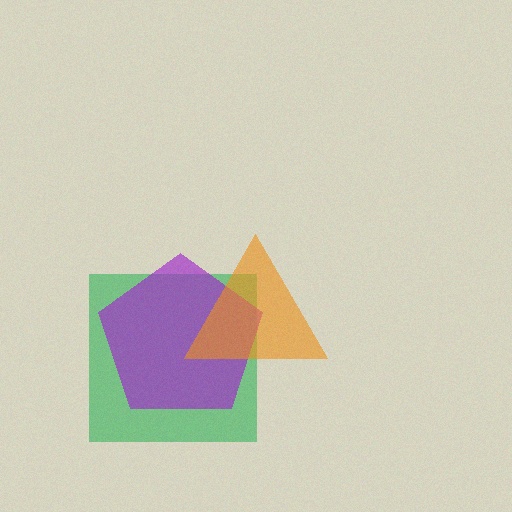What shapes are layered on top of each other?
The layered shapes are: a green square, a purple pentagon, an orange triangle.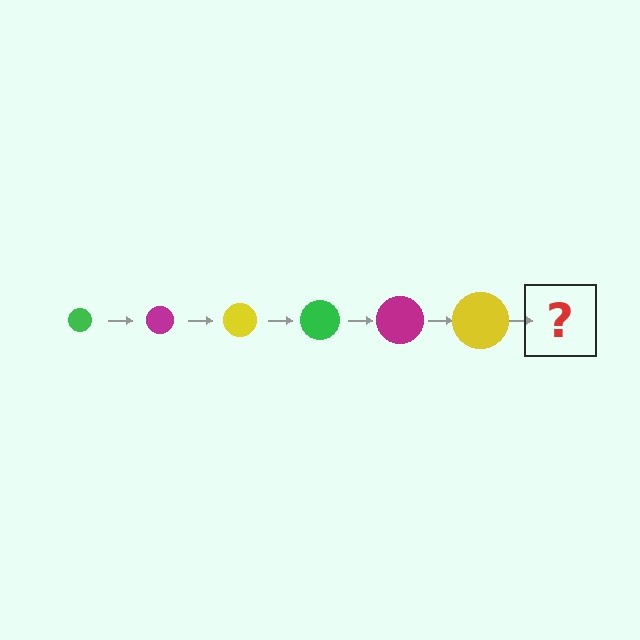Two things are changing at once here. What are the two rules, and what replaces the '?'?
The two rules are that the circle grows larger each step and the color cycles through green, magenta, and yellow. The '?' should be a green circle, larger than the previous one.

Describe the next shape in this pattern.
It should be a green circle, larger than the previous one.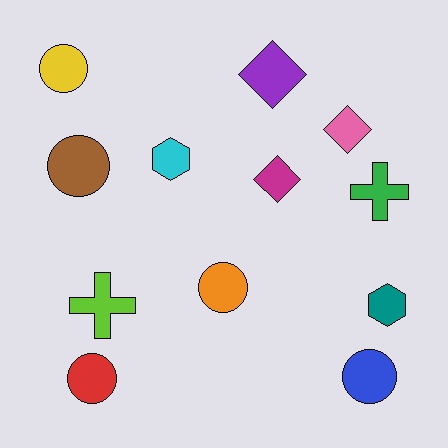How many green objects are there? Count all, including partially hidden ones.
There is 1 green object.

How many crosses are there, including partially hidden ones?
There are 2 crosses.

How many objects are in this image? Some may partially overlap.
There are 12 objects.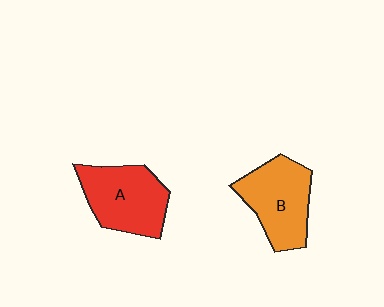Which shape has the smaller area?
Shape B (orange).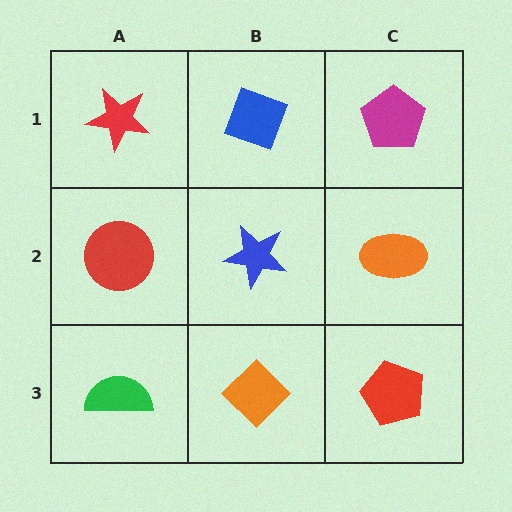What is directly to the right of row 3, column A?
An orange diamond.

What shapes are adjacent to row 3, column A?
A red circle (row 2, column A), an orange diamond (row 3, column B).